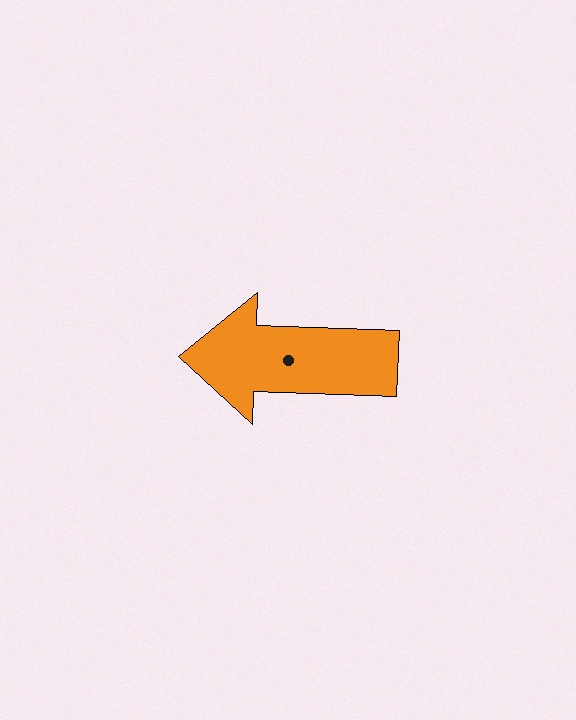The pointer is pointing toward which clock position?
Roughly 9 o'clock.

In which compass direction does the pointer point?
West.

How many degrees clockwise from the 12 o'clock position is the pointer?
Approximately 272 degrees.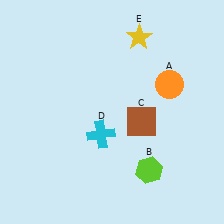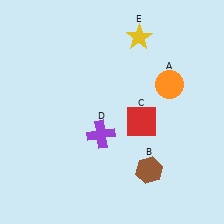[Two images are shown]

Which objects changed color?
B changed from lime to brown. C changed from brown to red. D changed from cyan to purple.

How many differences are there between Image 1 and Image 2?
There are 3 differences between the two images.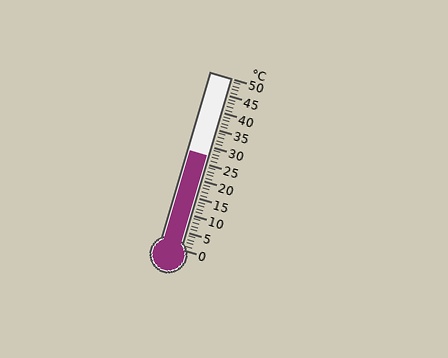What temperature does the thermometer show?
The thermometer shows approximately 27°C.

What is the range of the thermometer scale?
The thermometer scale ranges from 0°C to 50°C.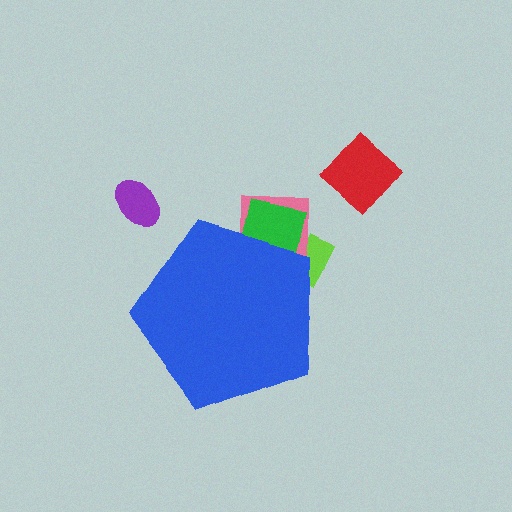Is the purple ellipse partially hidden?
No, the purple ellipse is fully visible.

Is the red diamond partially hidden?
No, the red diamond is fully visible.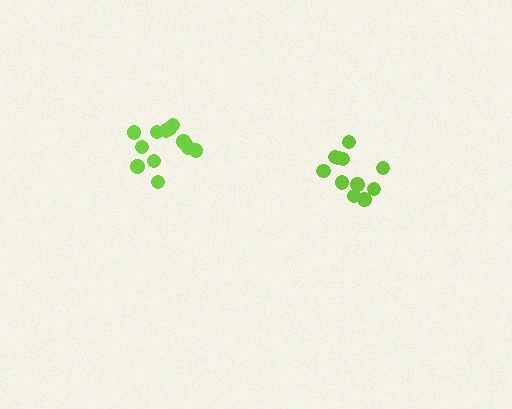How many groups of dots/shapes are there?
There are 2 groups.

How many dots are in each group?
Group 1: 11 dots, Group 2: 13 dots (24 total).